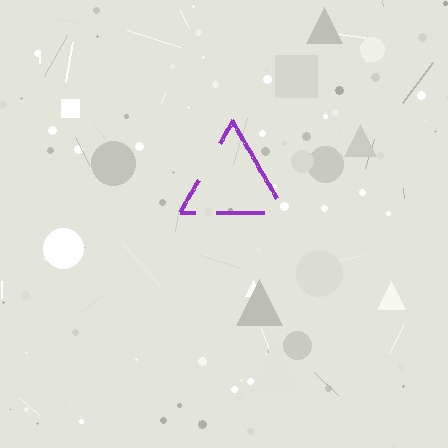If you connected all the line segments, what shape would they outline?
They would outline a triangle.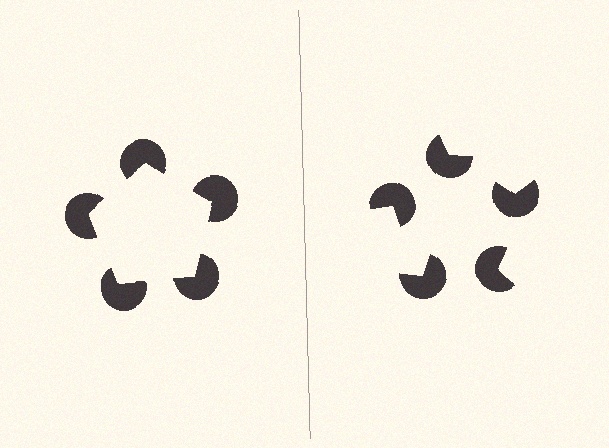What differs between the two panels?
The pac-man discs are positioned identically on both sides; only the wedge orientations differ. On the left they align to a pentagon; on the right they are misaligned.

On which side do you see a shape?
An illusory pentagon appears on the left side. On the right side the wedge cuts are rotated, so no coherent shape forms.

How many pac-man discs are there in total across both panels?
10 — 5 on each side.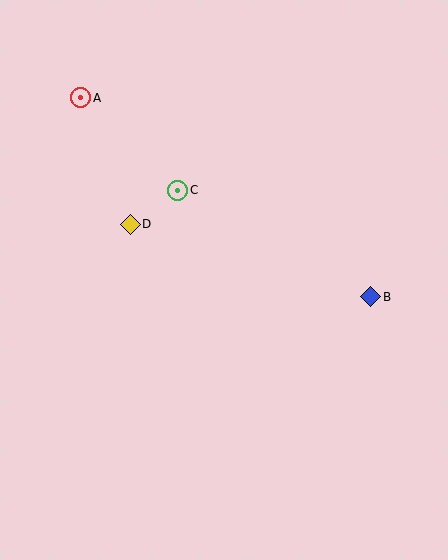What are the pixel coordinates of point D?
Point D is at (130, 224).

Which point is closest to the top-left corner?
Point A is closest to the top-left corner.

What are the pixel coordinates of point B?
Point B is at (371, 297).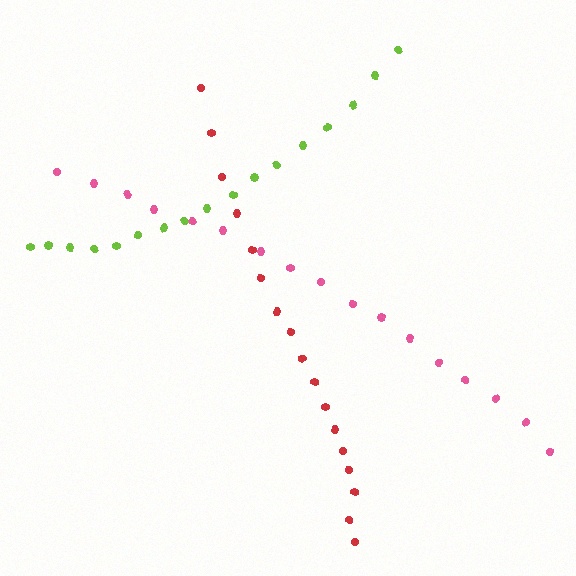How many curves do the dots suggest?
There are 3 distinct paths.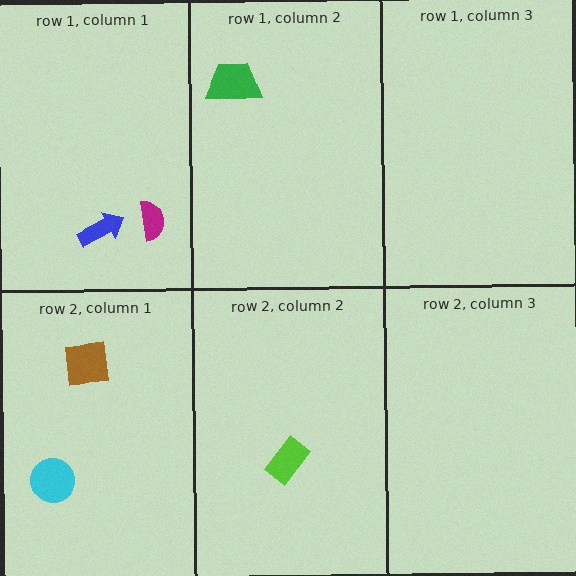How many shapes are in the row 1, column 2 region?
1.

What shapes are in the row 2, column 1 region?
The brown square, the cyan circle.